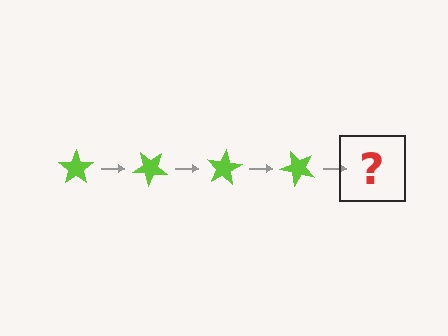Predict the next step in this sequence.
The next step is a lime star rotated 160 degrees.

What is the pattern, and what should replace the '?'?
The pattern is that the star rotates 40 degrees each step. The '?' should be a lime star rotated 160 degrees.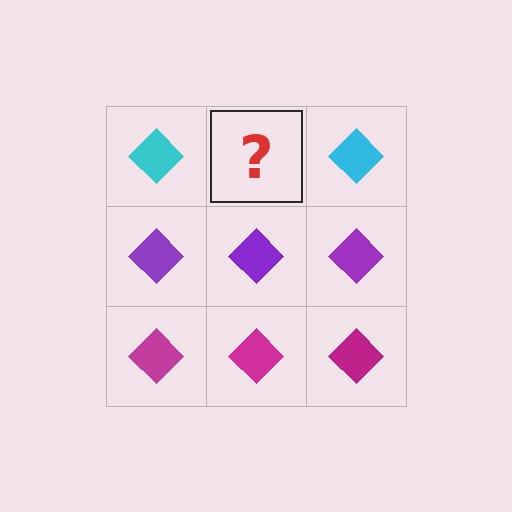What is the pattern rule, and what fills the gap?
The rule is that each row has a consistent color. The gap should be filled with a cyan diamond.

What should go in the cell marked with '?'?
The missing cell should contain a cyan diamond.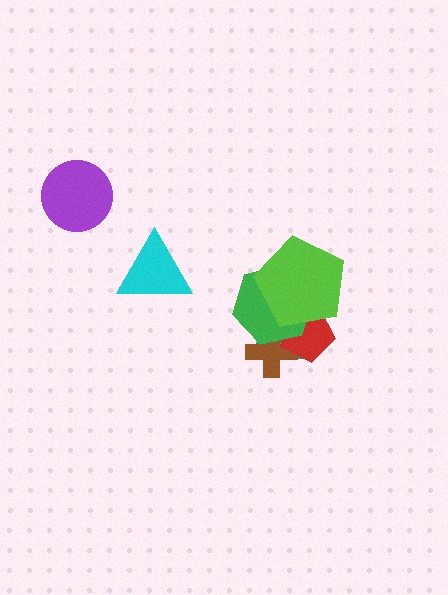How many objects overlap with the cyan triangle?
0 objects overlap with the cyan triangle.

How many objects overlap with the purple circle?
0 objects overlap with the purple circle.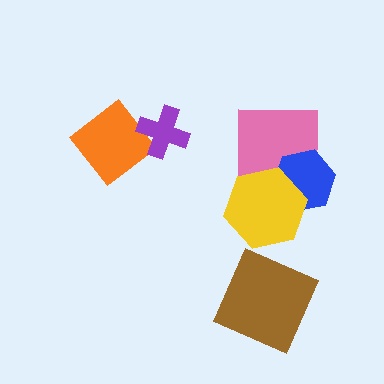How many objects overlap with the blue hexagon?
2 objects overlap with the blue hexagon.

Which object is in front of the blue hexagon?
The yellow hexagon is in front of the blue hexagon.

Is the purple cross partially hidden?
No, no other shape covers it.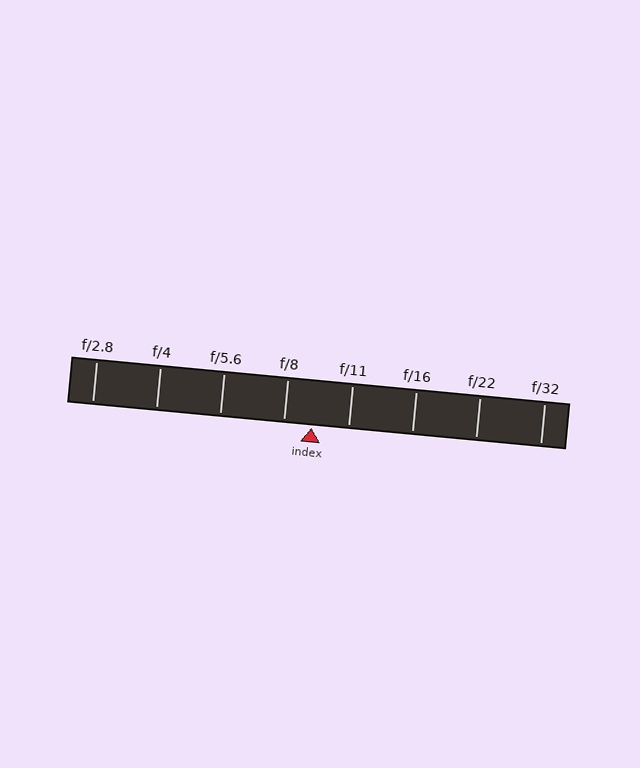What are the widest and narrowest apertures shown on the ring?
The widest aperture shown is f/2.8 and the narrowest is f/32.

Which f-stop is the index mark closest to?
The index mark is closest to f/8.